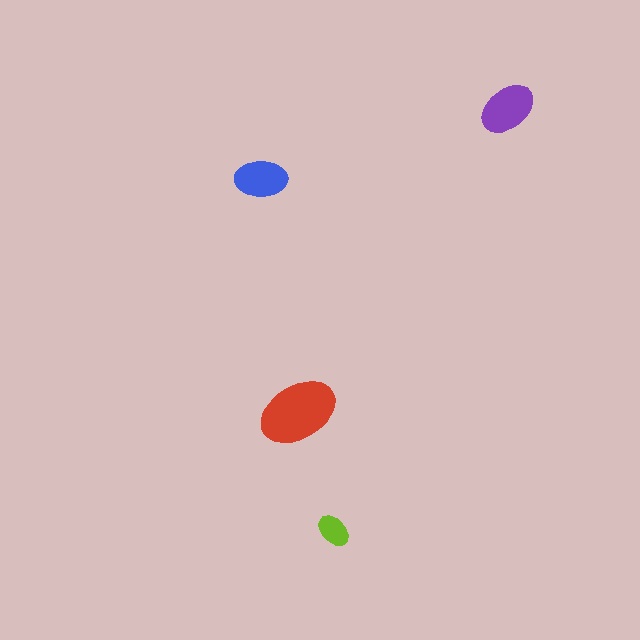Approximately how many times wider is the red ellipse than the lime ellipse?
About 2.5 times wider.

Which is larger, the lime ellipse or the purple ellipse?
The purple one.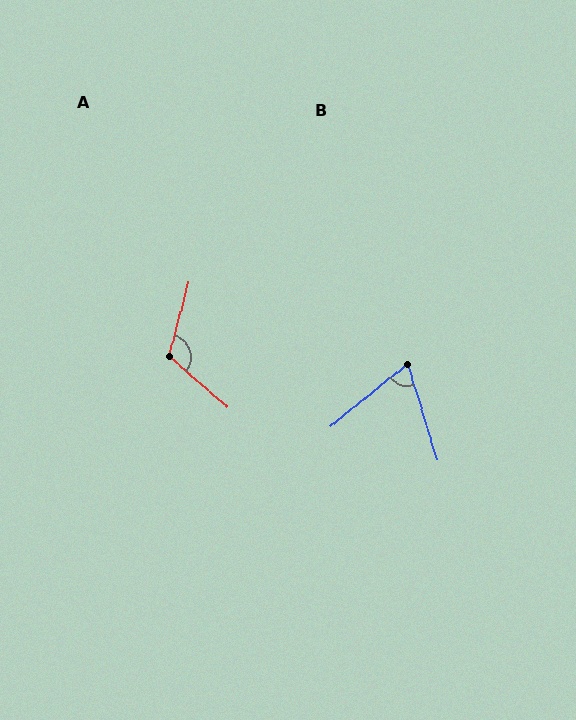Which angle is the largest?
A, at approximately 116 degrees.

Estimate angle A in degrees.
Approximately 116 degrees.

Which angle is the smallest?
B, at approximately 68 degrees.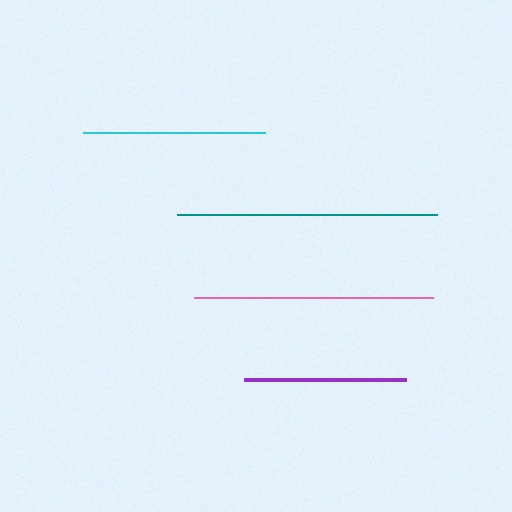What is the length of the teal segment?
The teal segment is approximately 259 pixels long.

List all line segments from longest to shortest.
From longest to shortest: teal, pink, cyan, purple.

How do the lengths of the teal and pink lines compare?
The teal and pink lines are approximately the same length.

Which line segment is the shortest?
The purple line is the shortest at approximately 162 pixels.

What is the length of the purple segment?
The purple segment is approximately 162 pixels long.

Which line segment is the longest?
The teal line is the longest at approximately 259 pixels.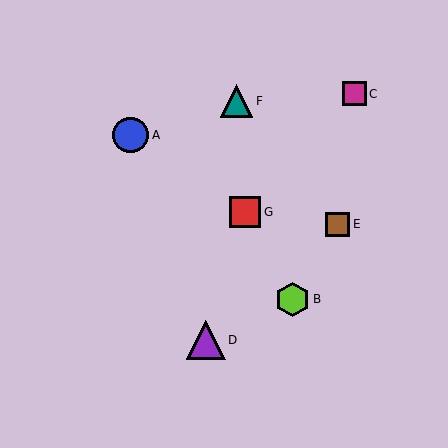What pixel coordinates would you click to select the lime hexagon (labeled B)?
Click at (292, 299) to select the lime hexagon B.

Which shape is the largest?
The purple triangle (labeled D) is the largest.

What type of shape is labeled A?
Shape A is a blue circle.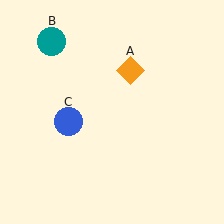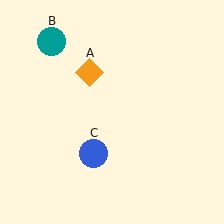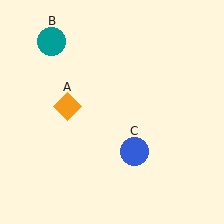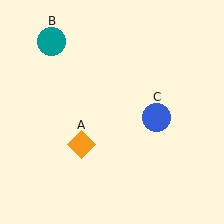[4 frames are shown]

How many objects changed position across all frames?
2 objects changed position: orange diamond (object A), blue circle (object C).